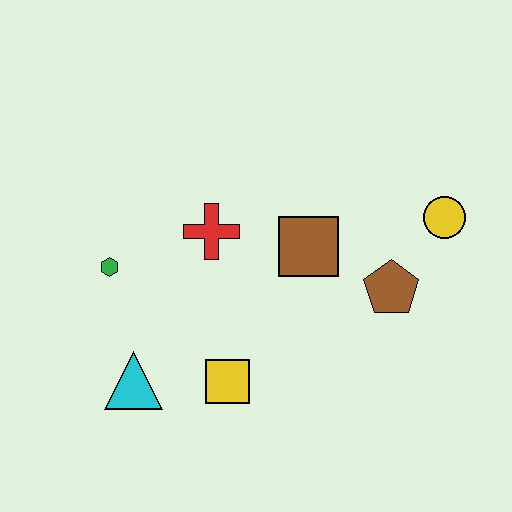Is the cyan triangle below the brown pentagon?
Yes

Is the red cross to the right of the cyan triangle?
Yes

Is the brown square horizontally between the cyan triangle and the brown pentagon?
Yes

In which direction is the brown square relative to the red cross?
The brown square is to the right of the red cross.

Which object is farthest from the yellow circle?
The cyan triangle is farthest from the yellow circle.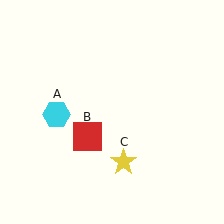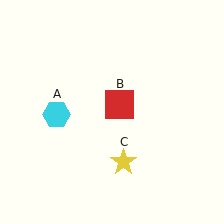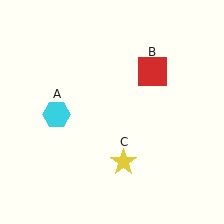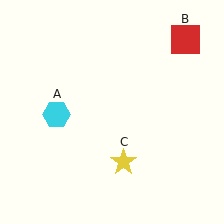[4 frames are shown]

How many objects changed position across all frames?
1 object changed position: red square (object B).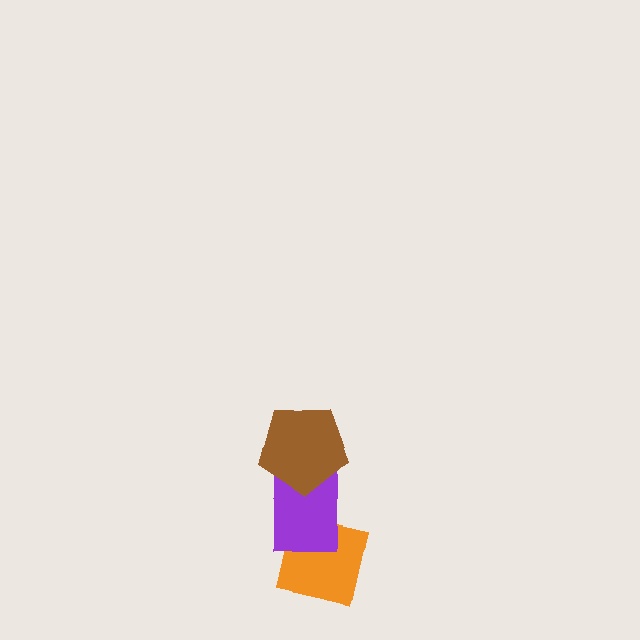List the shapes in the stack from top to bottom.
From top to bottom: the brown pentagon, the purple rectangle, the orange square.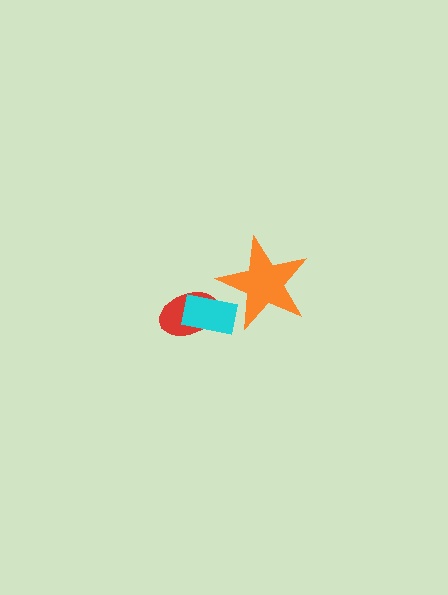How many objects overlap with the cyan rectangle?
2 objects overlap with the cyan rectangle.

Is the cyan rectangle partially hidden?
Yes, it is partially covered by another shape.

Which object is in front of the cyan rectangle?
The orange star is in front of the cyan rectangle.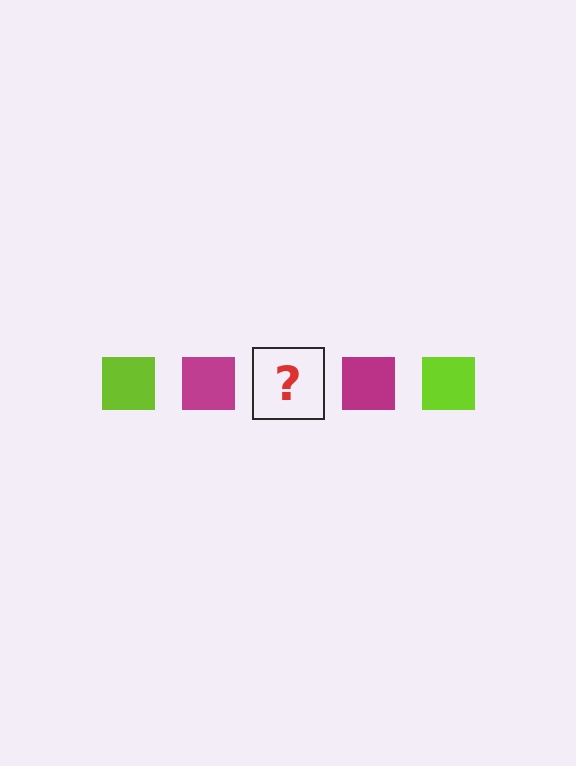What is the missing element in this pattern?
The missing element is a lime square.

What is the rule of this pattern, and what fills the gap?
The rule is that the pattern cycles through lime, magenta squares. The gap should be filled with a lime square.